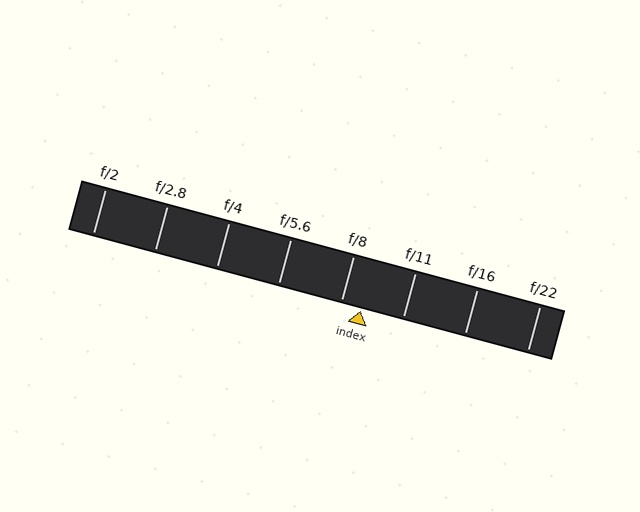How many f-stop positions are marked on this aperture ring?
There are 8 f-stop positions marked.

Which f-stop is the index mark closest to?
The index mark is closest to f/8.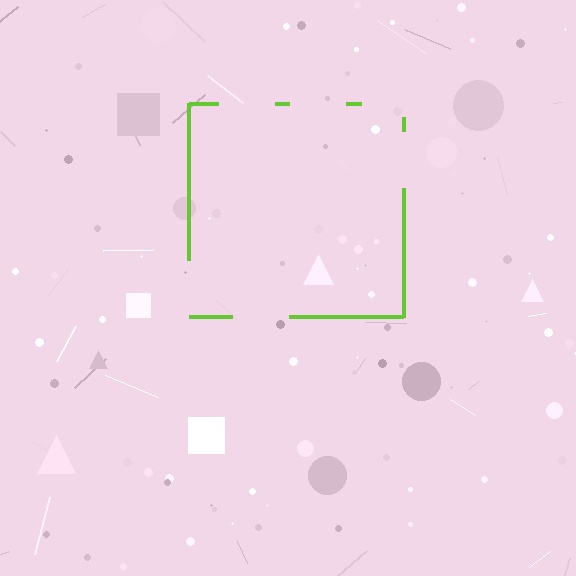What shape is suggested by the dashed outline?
The dashed outline suggests a square.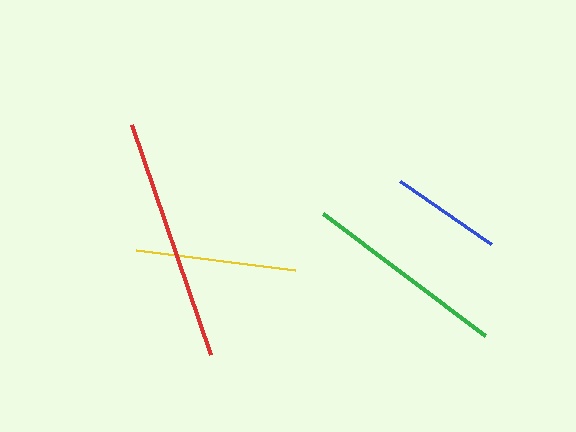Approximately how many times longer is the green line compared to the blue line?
The green line is approximately 1.8 times the length of the blue line.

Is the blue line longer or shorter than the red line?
The red line is longer than the blue line.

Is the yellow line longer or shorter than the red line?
The red line is longer than the yellow line.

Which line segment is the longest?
The red line is the longest at approximately 242 pixels.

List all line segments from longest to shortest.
From longest to shortest: red, green, yellow, blue.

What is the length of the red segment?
The red segment is approximately 242 pixels long.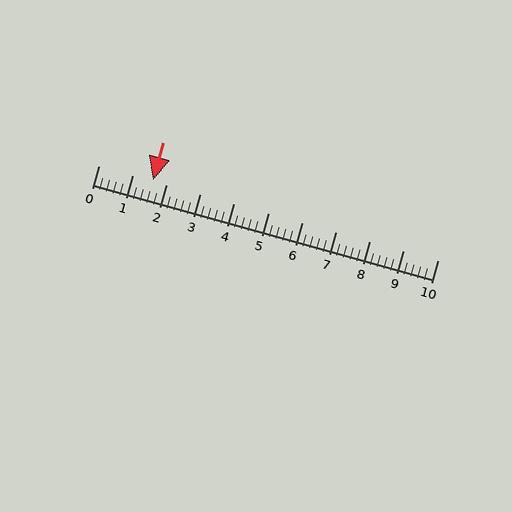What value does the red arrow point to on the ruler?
The red arrow points to approximately 1.6.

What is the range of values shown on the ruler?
The ruler shows values from 0 to 10.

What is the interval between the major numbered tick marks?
The major tick marks are spaced 1 units apart.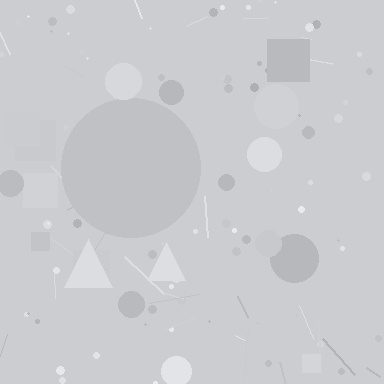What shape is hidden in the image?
A circle is hidden in the image.